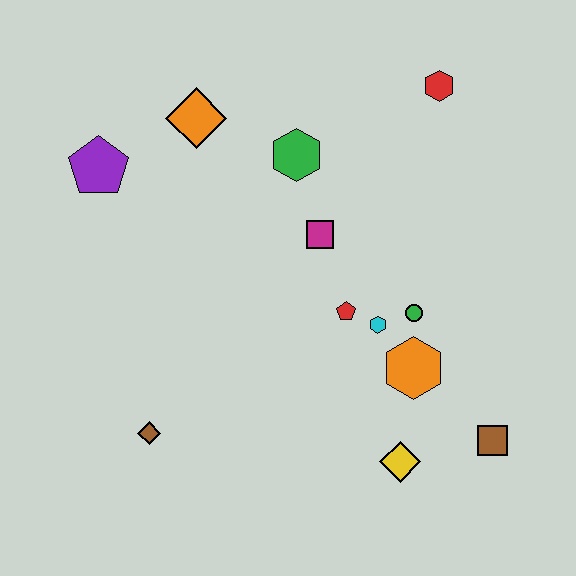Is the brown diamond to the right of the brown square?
No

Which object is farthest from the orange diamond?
The brown square is farthest from the orange diamond.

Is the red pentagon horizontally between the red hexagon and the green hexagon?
Yes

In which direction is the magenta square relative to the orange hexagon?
The magenta square is above the orange hexagon.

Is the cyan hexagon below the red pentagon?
Yes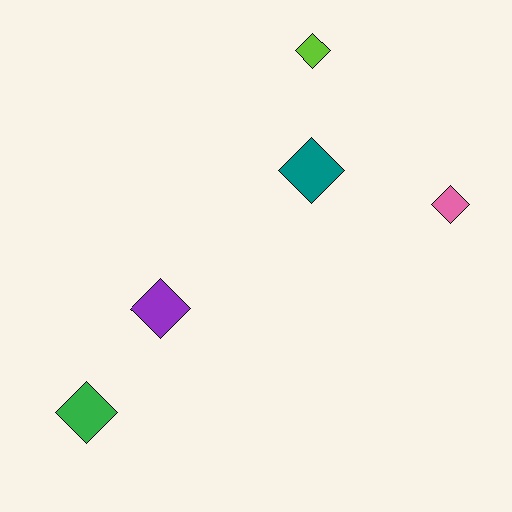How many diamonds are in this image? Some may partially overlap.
There are 5 diamonds.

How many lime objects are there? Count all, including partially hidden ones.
There is 1 lime object.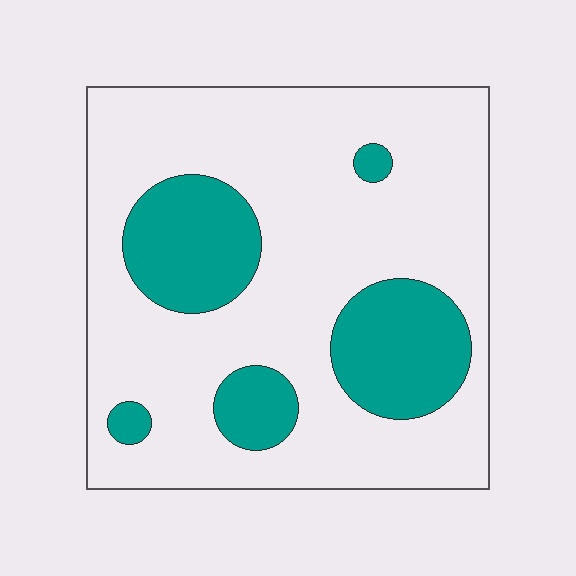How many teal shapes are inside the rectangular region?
5.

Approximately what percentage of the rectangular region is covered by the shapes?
Approximately 25%.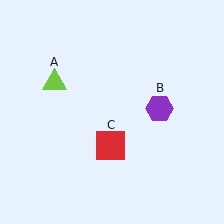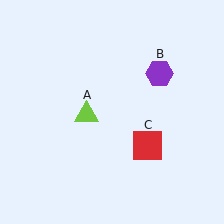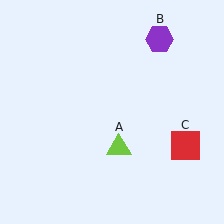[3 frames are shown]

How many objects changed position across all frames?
3 objects changed position: lime triangle (object A), purple hexagon (object B), red square (object C).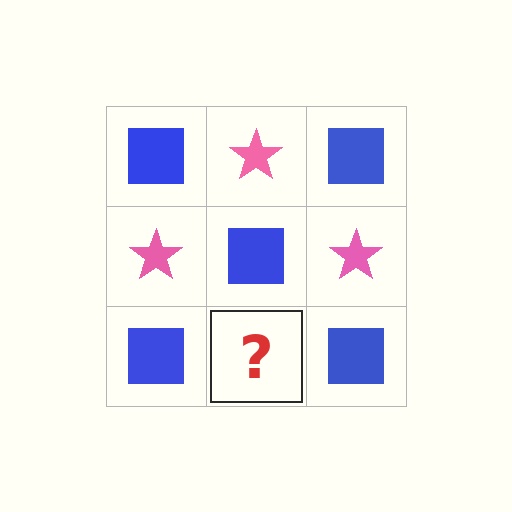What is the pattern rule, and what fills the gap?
The rule is that it alternates blue square and pink star in a checkerboard pattern. The gap should be filled with a pink star.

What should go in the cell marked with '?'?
The missing cell should contain a pink star.